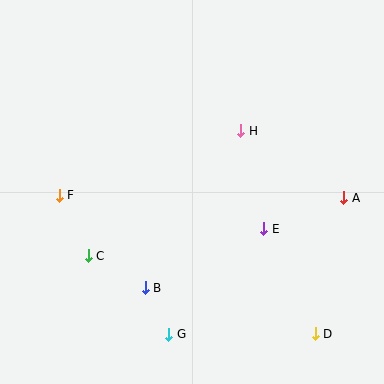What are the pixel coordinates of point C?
Point C is at (88, 256).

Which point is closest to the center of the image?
Point H at (241, 131) is closest to the center.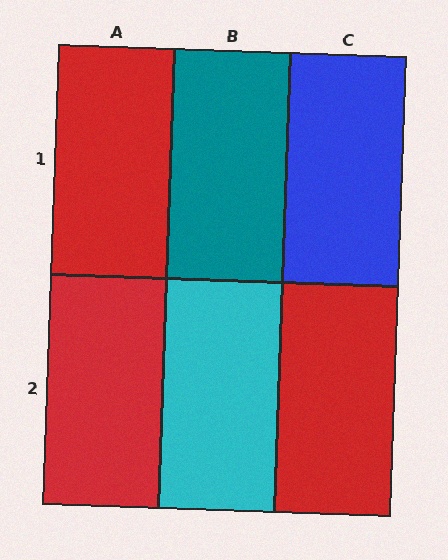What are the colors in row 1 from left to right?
Red, teal, blue.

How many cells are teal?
1 cell is teal.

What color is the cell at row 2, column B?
Cyan.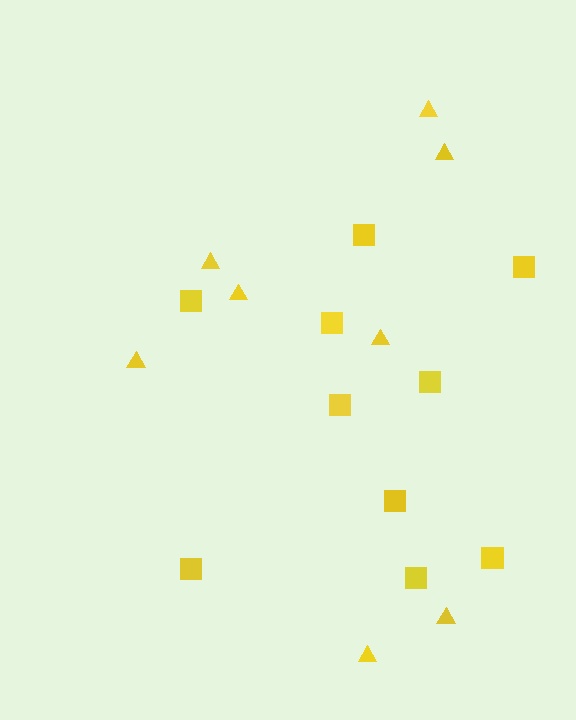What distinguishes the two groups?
There are 2 groups: one group of triangles (8) and one group of squares (10).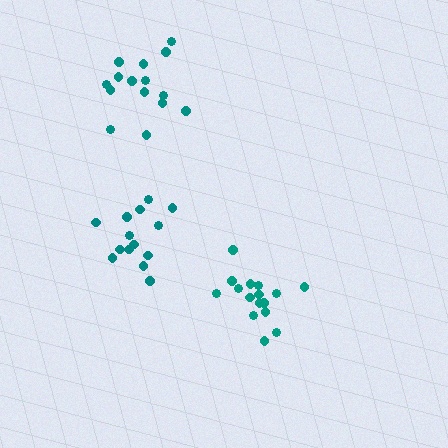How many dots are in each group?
Group 1: 15 dots, Group 2: 14 dots, Group 3: 17 dots (46 total).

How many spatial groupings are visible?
There are 3 spatial groupings.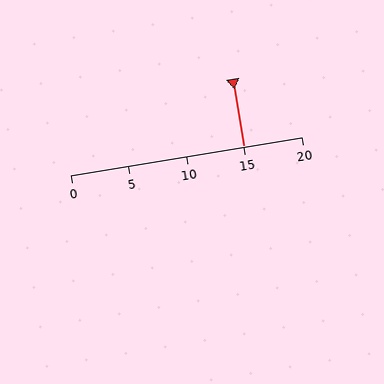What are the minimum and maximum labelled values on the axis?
The axis runs from 0 to 20.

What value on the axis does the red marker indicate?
The marker indicates approximately 15.